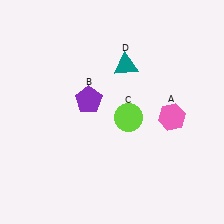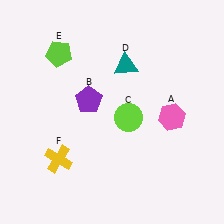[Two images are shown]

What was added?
A lime pentagon (E), a yellow cross (F) were added in Image 2.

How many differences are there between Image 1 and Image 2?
There are 2 differences between the two images.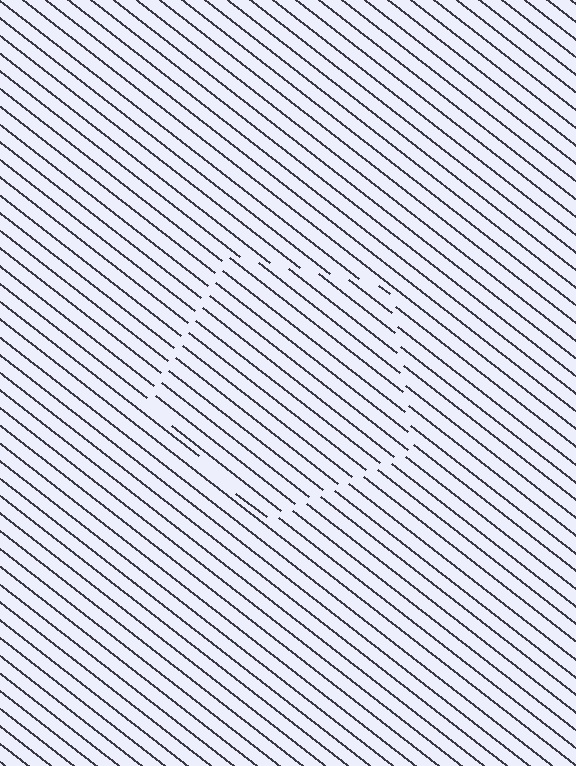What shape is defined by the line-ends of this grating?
An illusory pentagon. The interior of the shape contains the same grating, shifted by half a period — the contour is defined by the phase discontinuity where line-ends from the inner and outer gratings abut.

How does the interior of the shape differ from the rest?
The interior of the shape contains the same grating, shifted by half a period — the contour is defined by the phase discontinuity where line-ends from the inner and outer gratings abut.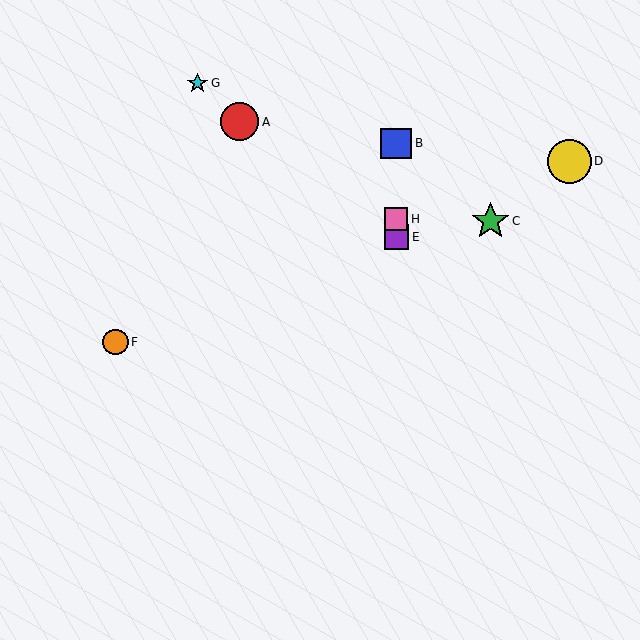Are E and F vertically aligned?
No, E is at x≈396 and F is at x≈116.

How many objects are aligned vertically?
3 objects (B, E, H) are aligned vertically.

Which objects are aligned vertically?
Objects B, E, H are aligned vertically.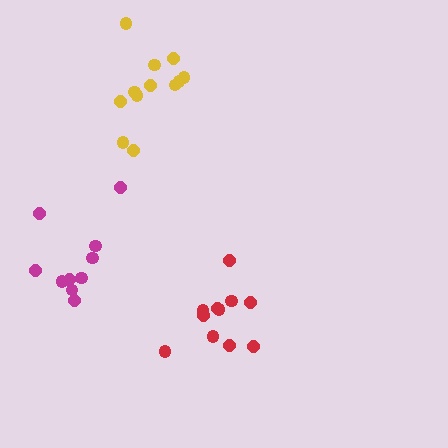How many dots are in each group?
Group 1: 11 dots, Group 2: 10 dots, Group 3: 12 dots (33 total).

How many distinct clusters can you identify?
There are 3 distinct clusters.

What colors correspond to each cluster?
The clusters are colored: red, magenta, yellow.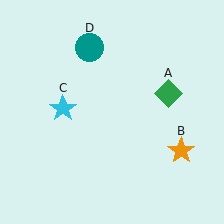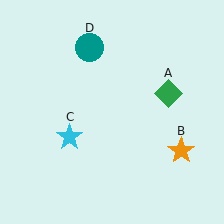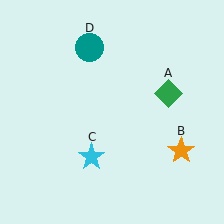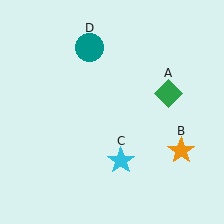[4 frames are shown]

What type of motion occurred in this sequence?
The cyan star (object C) rotated counterclockwise around the center of the scene.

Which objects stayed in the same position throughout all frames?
Green diamond (object A) and orange star (object B) and teal circle (object D) remained stationary.